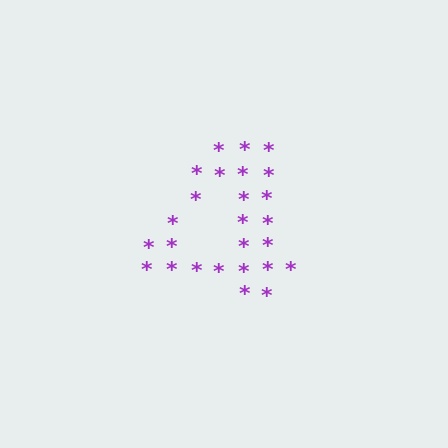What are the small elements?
The small elements are asterisks.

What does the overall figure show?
The overall figure shows the digit 4.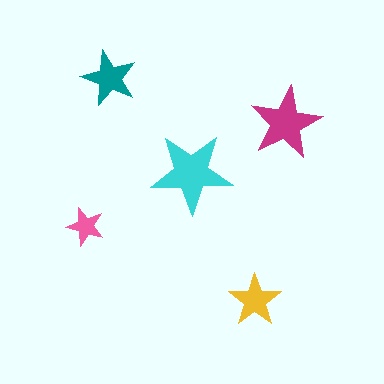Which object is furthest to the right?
The magenta star is rightmost.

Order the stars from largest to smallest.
the cyan one, the magenta one, the teal one, the yellow one, the pink one.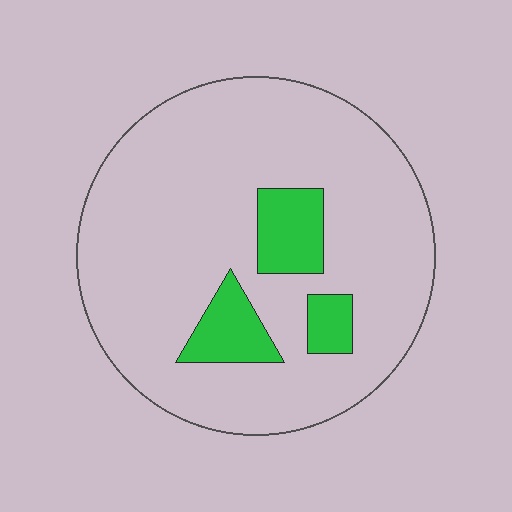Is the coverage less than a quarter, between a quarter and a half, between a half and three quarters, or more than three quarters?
Less than a quarter.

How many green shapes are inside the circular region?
3.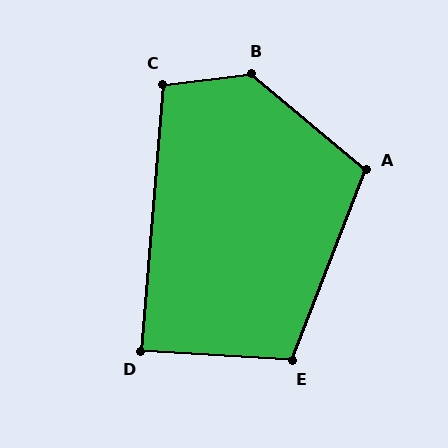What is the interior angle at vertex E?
Approximately 108 degrees (obtuse).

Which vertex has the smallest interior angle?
D, at approximately 89 degrees.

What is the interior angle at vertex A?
Approximately 108 degrees (obtuse).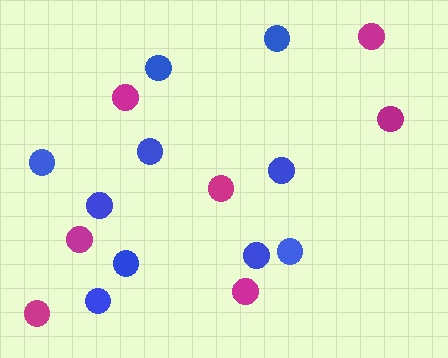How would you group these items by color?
There are 2 groups: one group of blue circles (10) and one group of magenta circles (7).